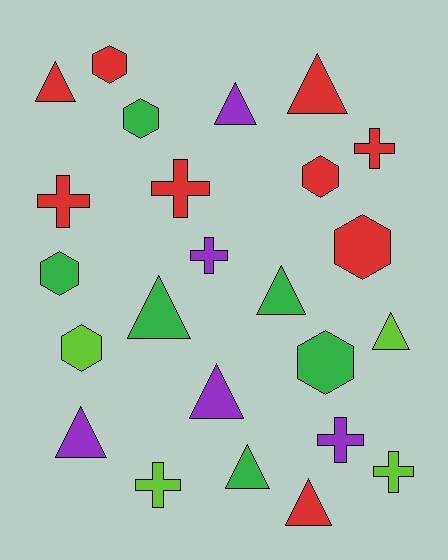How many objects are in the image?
There are 24 objects.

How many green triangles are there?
There are 3 green triangles.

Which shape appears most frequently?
Triangle, with 10 objects.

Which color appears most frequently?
Red, with 9 objects.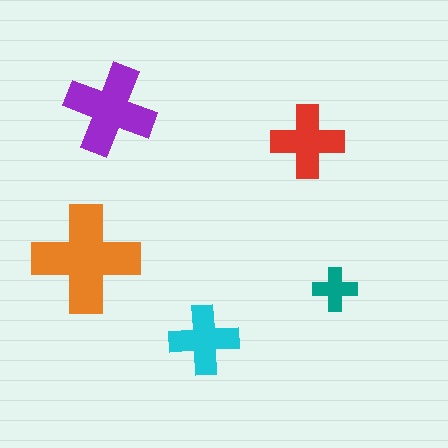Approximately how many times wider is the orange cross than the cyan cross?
About 1.5 times wider.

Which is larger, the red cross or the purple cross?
The purple one.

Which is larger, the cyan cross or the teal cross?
The cyan one.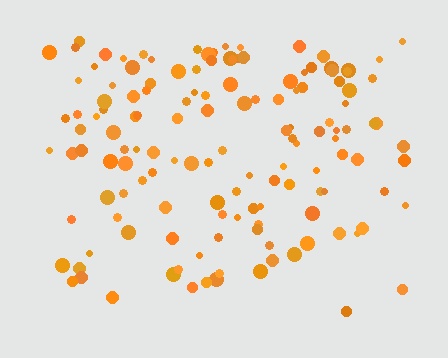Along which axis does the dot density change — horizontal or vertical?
Vertical.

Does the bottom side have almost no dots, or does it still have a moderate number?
Still a moderate number, just noticeably fewer than the top.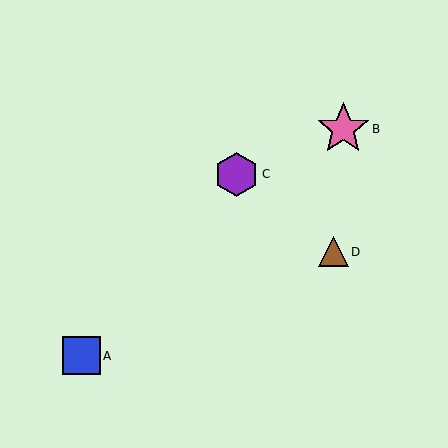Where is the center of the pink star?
The center of the pink star is at (343, 129).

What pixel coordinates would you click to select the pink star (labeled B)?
Click at (343, 129) to select the pink star B.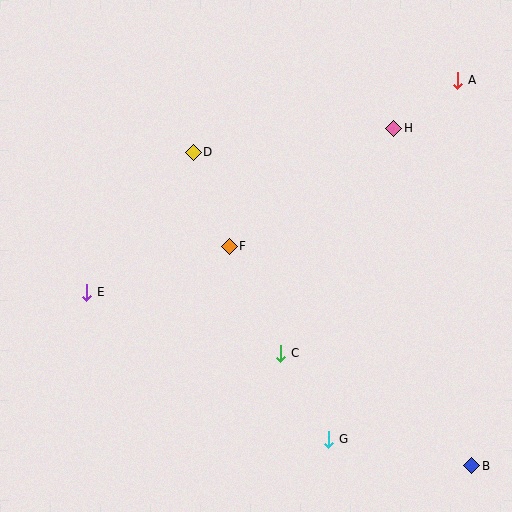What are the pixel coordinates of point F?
Point F is at (229, 246).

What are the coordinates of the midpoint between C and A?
The midpoint between C and A is at (369, 217).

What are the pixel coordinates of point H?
Point H is at (394, 128).